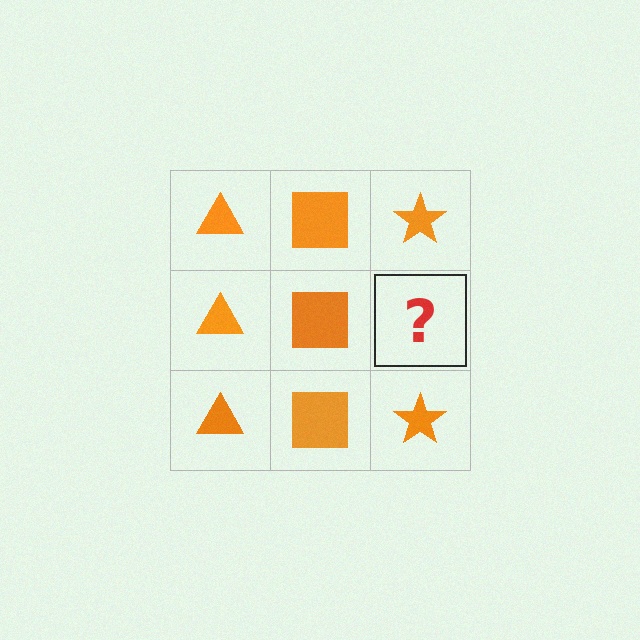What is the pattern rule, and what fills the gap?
The rule is that each column has a consistent shape. The gap should be filled with an orange star.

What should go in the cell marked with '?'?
The missing cell should contain an orange star.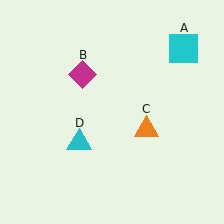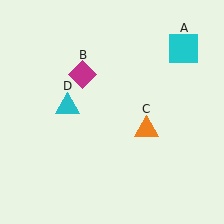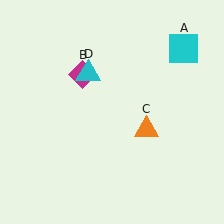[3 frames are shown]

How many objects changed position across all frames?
1 object changed position: cyan triangle (object D).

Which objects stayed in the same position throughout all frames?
Cyan square (object A) and magenta diamond (object B) and orange triangle (object C) remained stationary.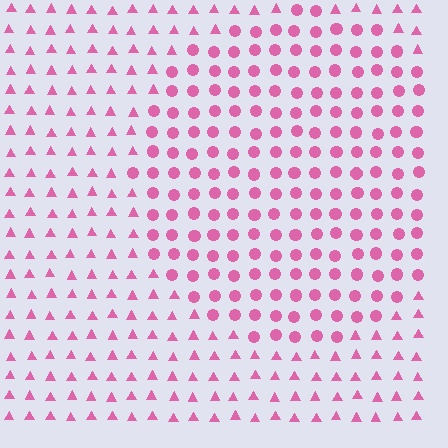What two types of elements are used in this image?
The image uses circles inside the circle region and triangles outside it.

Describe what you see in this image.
The image is filled with small pink elements arranged in a uniform grid. A circle-shaped region contains circles, while the surrounding area contains triangles. The boundary is defined purely by the change in element shape.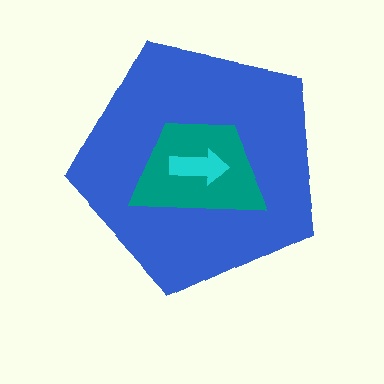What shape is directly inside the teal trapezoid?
The cyan arrow.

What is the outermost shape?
The blue pentagon.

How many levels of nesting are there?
3.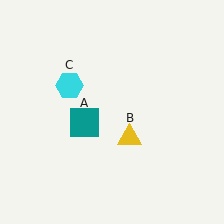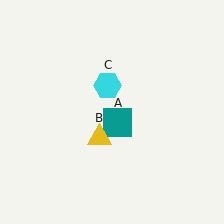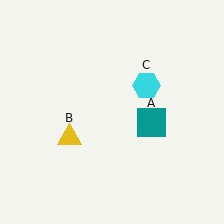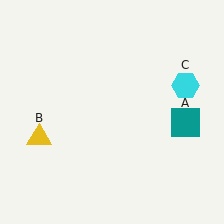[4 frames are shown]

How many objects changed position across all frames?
3 objects changed position: teal square (object A), yellow triangle (object B), cyan hexagon (object C).